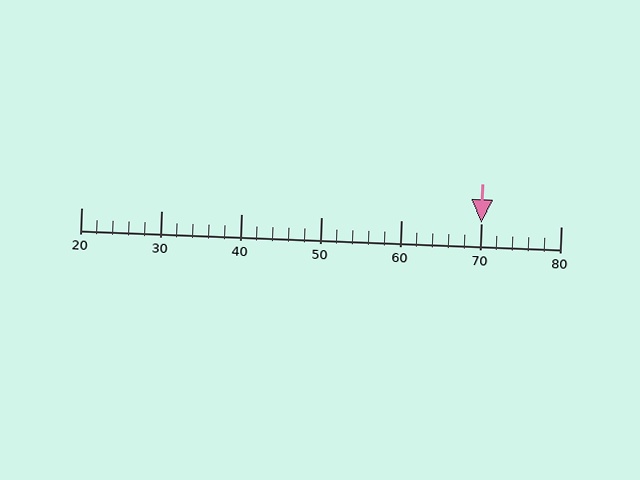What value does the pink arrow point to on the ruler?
The pink arrow points to approximately 70.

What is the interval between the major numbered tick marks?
The major tick marks are spaced 10 units apart.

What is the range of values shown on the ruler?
The ruler shows values from 20 to 80.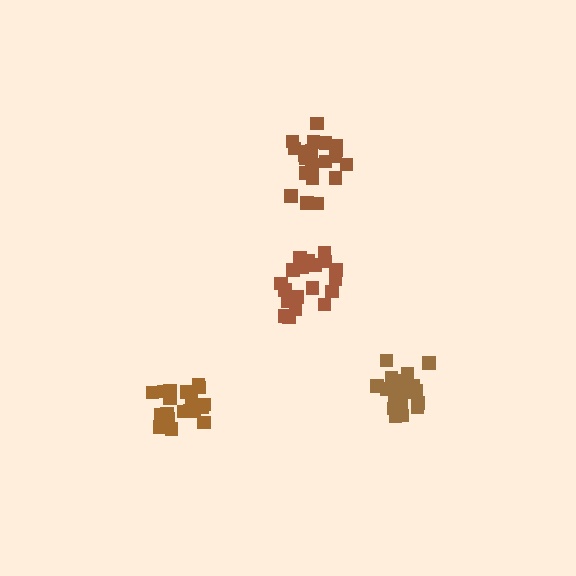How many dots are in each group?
Group 1: 20 dots, Group 2: 20 dots, Group 3: 20 dots, Group 4: 21 dots (81 total).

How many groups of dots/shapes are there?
There are 4 groups.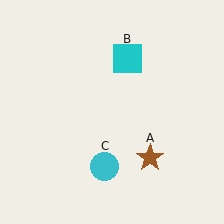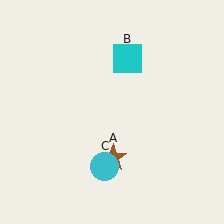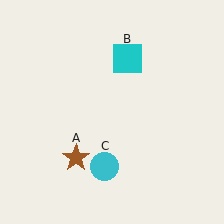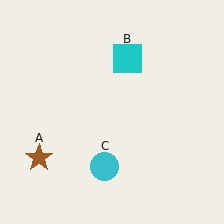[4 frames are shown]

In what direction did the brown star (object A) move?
The brown star (object A) moved left.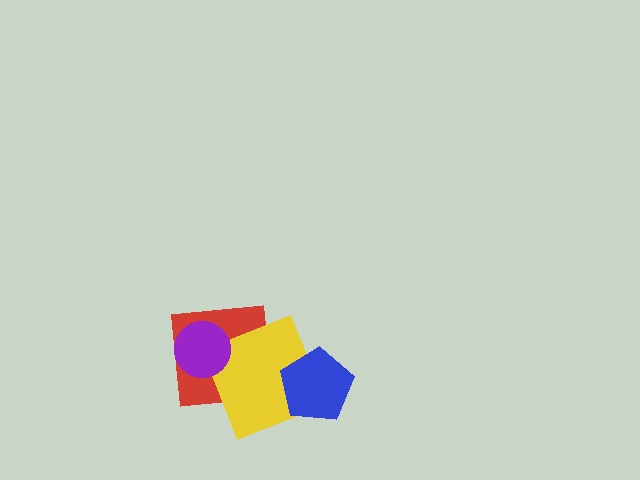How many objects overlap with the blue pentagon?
1 object overlaps with the blue pentagon.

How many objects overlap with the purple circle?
2 objects overlap with the purple circle.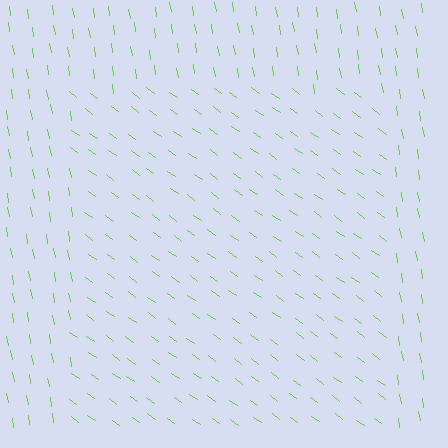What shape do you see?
I see a rectangle.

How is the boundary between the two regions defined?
The boundary is defined purely by a change in line orientation (approximately 45 degrees difference). All lines are the same color and thickness.